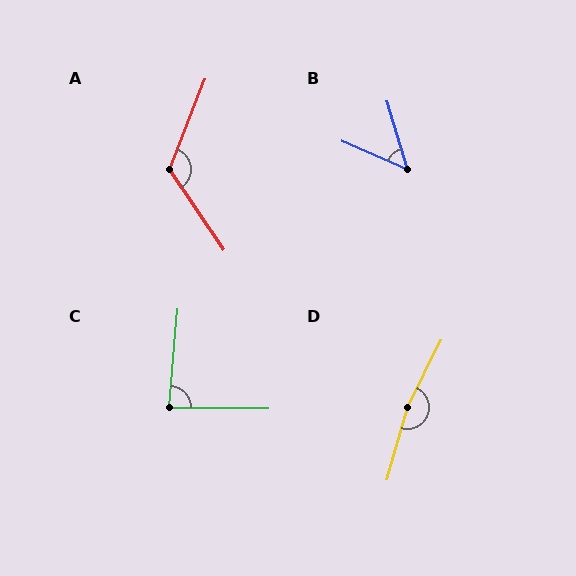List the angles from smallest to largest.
B (50°), C (86°), A (125°), D (169°).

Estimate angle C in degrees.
Approximately 86 degrees.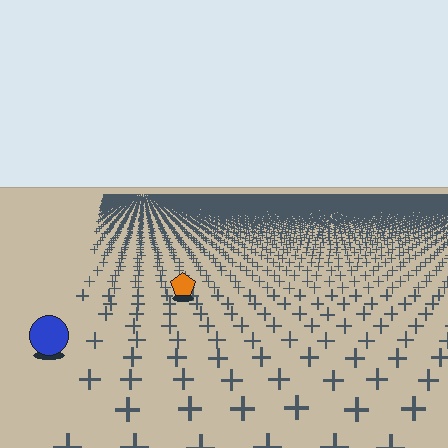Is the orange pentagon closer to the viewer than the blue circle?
No. The blue circle is closer — you can tell from the texture gradient: the ground texture is coarser near it.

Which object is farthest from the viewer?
The orange pentagon is farthest from the viewer. It appears smaller and the ground texture around it is denser.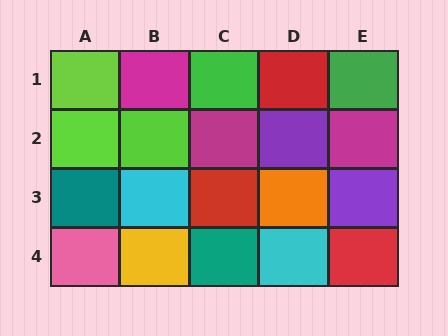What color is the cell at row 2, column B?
Lime.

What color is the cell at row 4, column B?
Yellow.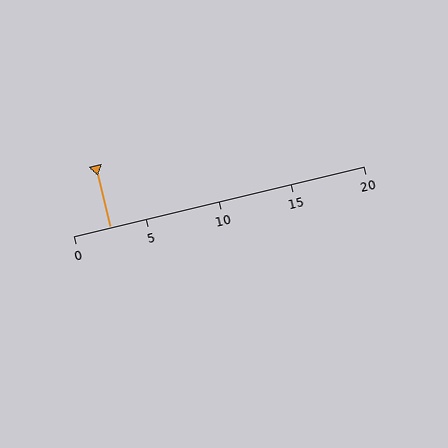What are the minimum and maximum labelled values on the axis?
The axis runs from 0 to 20.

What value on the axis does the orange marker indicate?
The marker indicates approximately 2.5.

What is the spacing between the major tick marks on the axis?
The major ticks are spaced 5 apart.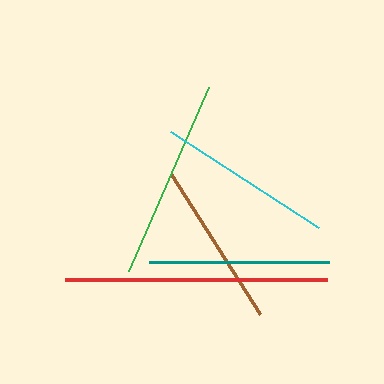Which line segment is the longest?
The red line is the longest at approximately 262 pixels.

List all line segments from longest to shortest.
From longest to shortest: red, green, teal, cyan, brown.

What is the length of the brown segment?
The brown segment is approximately 166 pixels long.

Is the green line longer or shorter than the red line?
The red line is longer than the green line.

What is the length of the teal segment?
The teal segment is approximately 180 pixels long.